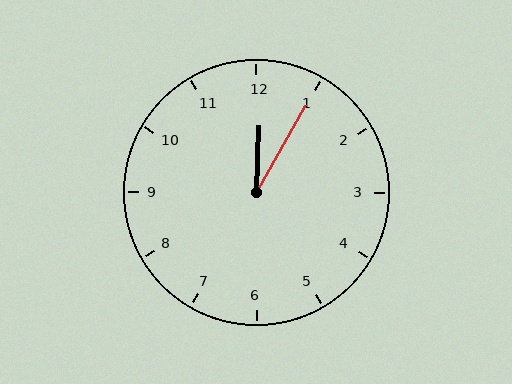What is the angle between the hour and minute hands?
Approximately 28 degrees.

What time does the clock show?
12:05.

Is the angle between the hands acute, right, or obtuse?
It is acute.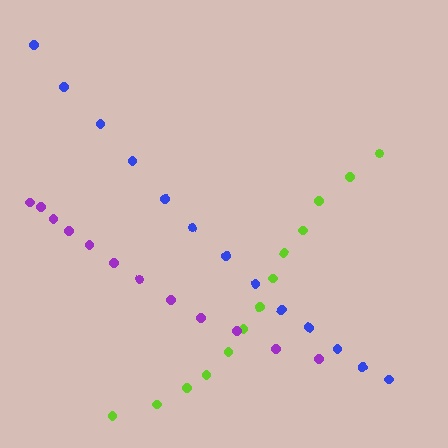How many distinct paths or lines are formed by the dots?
There are 3 distinct paths.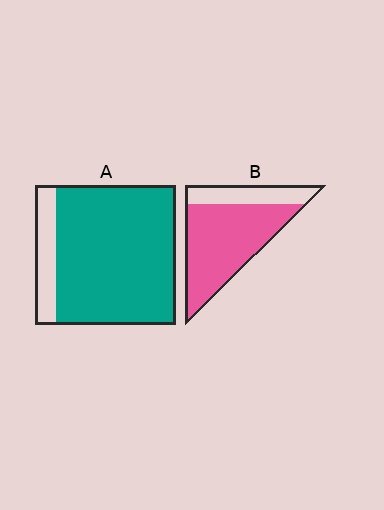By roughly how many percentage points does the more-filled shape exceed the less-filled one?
By roughly 10 percentage points (A over B).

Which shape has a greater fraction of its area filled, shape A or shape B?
Shape A.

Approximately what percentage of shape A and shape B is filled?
A is approximately 85% and B is approximately 75%.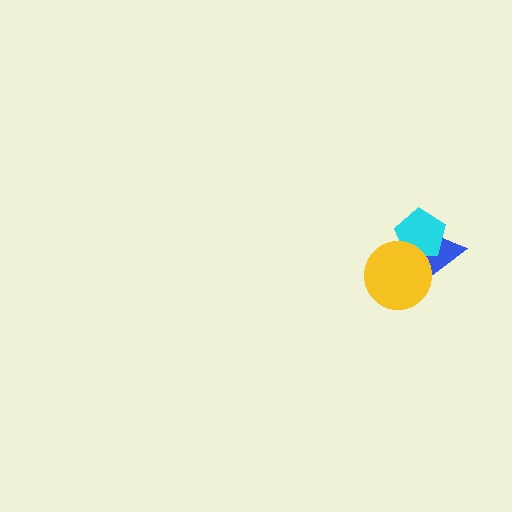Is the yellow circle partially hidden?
No, no other shape covers it.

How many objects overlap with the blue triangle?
2 objects overlap with the blue triangle.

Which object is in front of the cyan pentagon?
The yellow circle is in front of the cyan pentagon.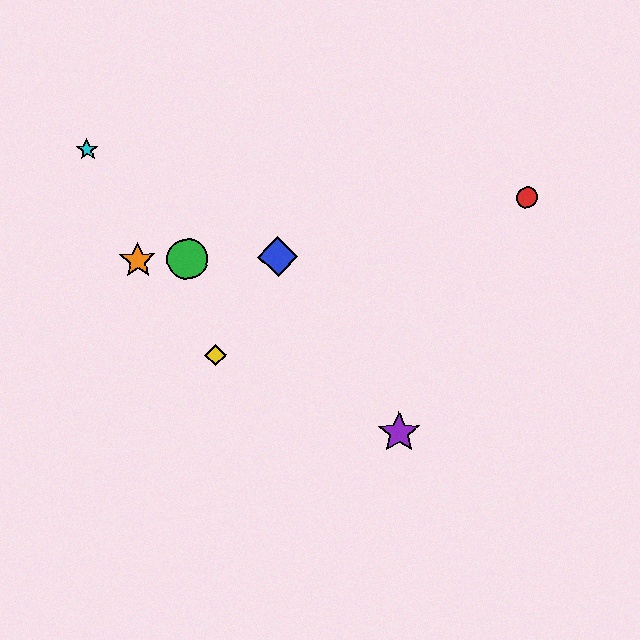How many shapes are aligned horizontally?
3 shapes (the blue diamond, the green circle, the orange star) are aligned horizontally.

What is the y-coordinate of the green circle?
The green circle is at y≈259.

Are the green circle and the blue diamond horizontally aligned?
Yes, both are at y≈259.